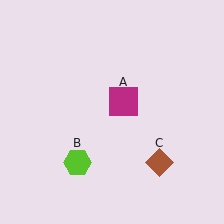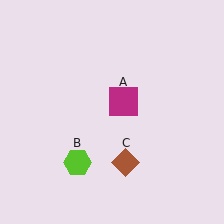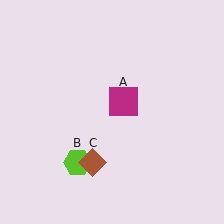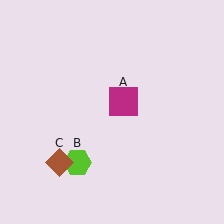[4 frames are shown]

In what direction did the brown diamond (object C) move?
The brown diamond (object C) moved left.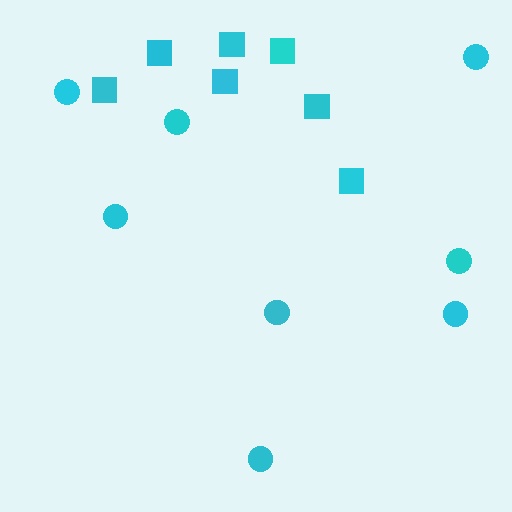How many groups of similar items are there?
There are 2 groups: one group of circles (8) and one group of squares (7).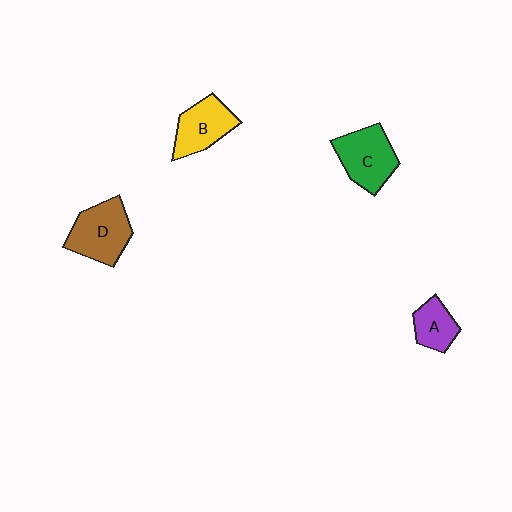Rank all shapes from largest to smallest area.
From largest to smallest: D (brown), C (green), B (yellow), A (purple).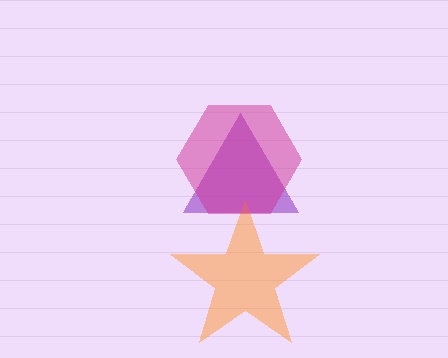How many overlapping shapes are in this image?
There are 3 overlapping shapes in the image.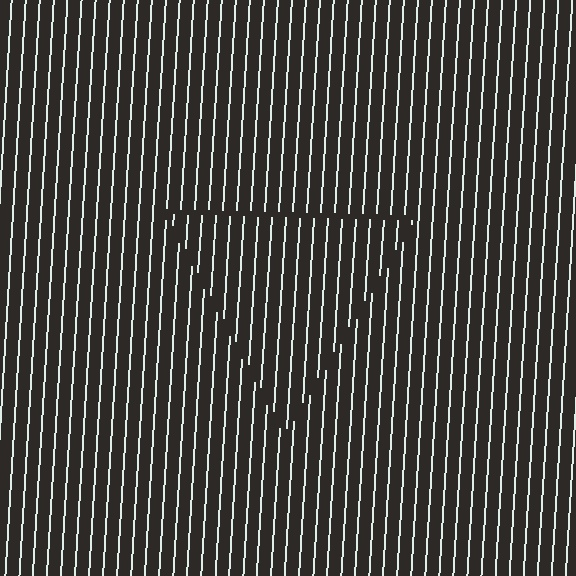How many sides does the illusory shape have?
3 sides — the line-ends trace a triangle.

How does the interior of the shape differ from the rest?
The interior of the shape contains the same grating, shifted by half a period — the contour is defined by the phase discontinuity where line-ends from the inner and outer gratings abut.